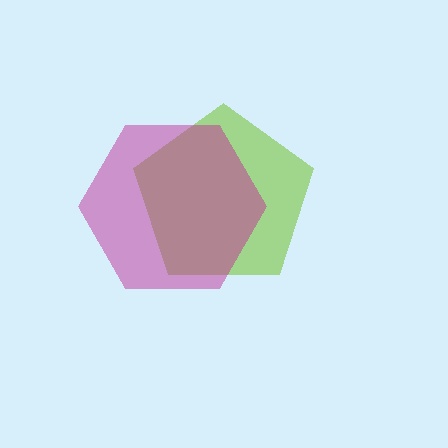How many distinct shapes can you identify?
There are 2 distinct shapes: a lime pentagon, a magenta hexagon.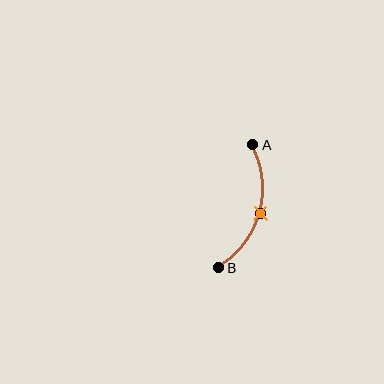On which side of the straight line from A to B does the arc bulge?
The arc bulges to the right of the straight line connecting A and B.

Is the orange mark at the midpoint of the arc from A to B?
Yes. The orange mark lies on the arc at equal arc-length from both A and B — it is the arc midpoint.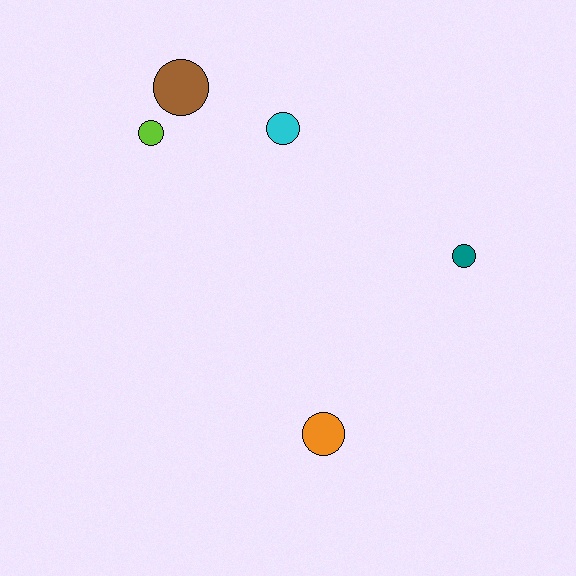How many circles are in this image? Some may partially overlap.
There are 5 circles.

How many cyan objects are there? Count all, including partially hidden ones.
There is 1 cyan object.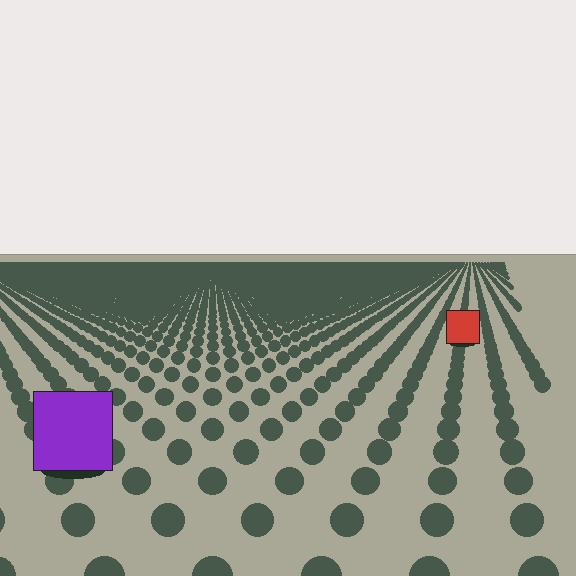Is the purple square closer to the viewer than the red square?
Yes. The purple square is closer — you can tell from the texture gradient: the ground texture is coarser near it.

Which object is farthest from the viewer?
The red square is farthest from the viewer. It appears smaller and the ground texture around it is denser.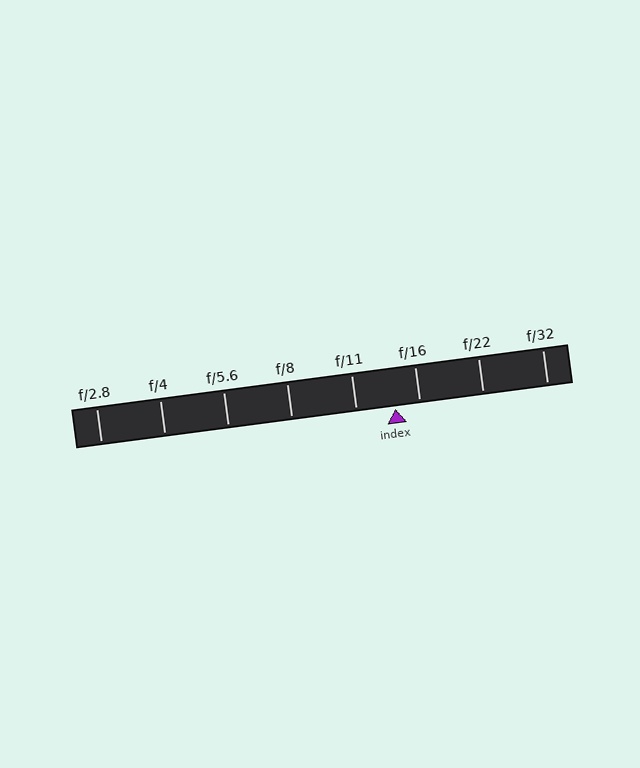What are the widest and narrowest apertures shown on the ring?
The widest aperture shown is f/2.8 and the narrowest is f/32.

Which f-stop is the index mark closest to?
The index mark is closest to f/16.